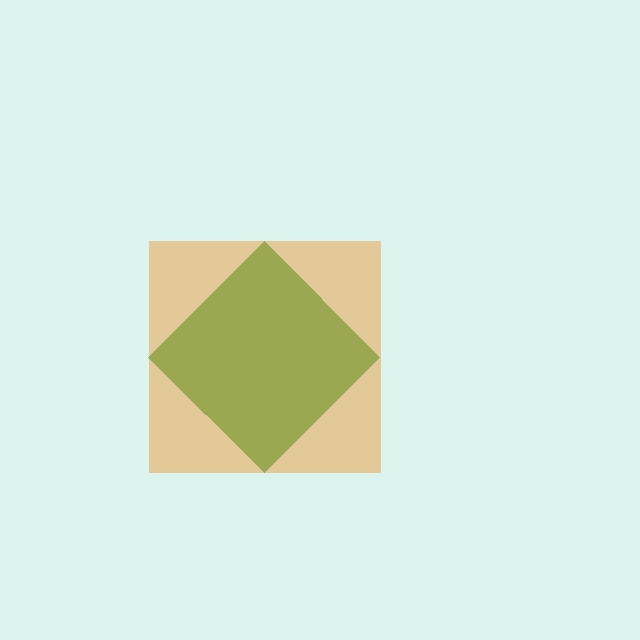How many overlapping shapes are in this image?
There are 2 overlapping shapes in the image.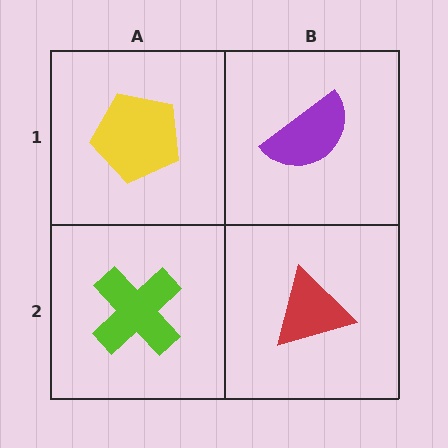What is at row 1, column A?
A yellow pentagon.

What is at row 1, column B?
A purple semicircle.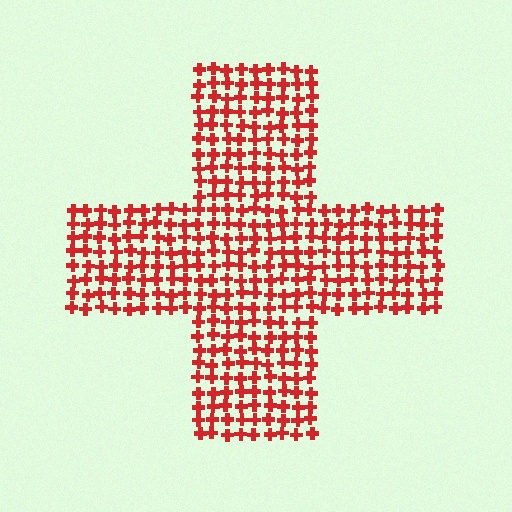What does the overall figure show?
The overall figure shows a cross.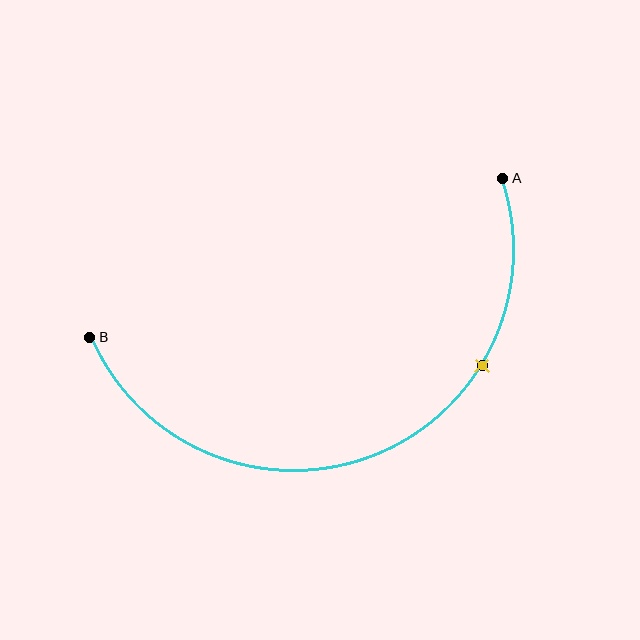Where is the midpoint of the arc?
The arc midpoint is the point on the curve farthest from the straight line joining A and B. It sits below that line.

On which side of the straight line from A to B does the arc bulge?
The arc bulges below the straight line connecting A and B.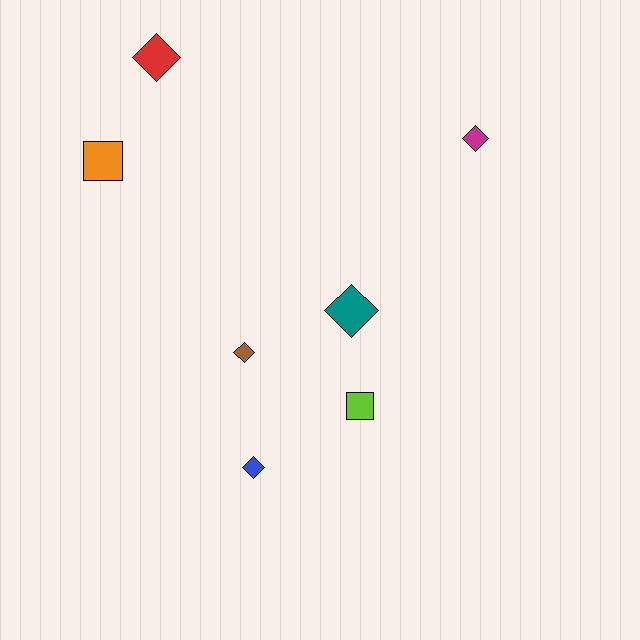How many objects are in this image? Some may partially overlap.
There are 7 objects.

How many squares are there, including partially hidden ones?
There are 2 squares.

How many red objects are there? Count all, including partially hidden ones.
There is 1 red object.